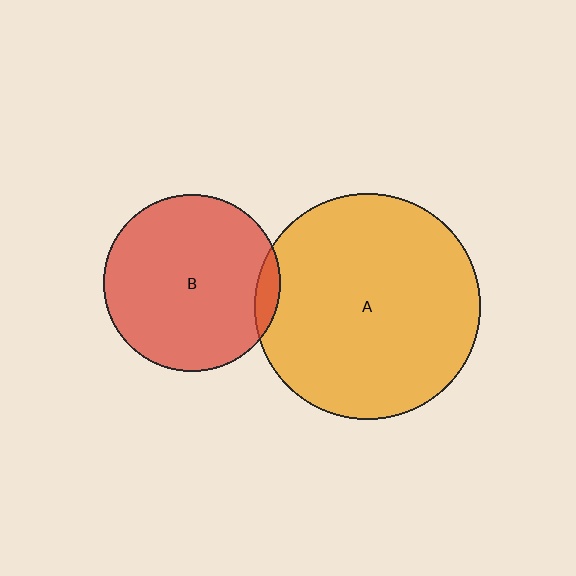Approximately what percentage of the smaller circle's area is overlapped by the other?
Approximately 5%.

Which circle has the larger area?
Circle A (orange).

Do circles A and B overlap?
Yes.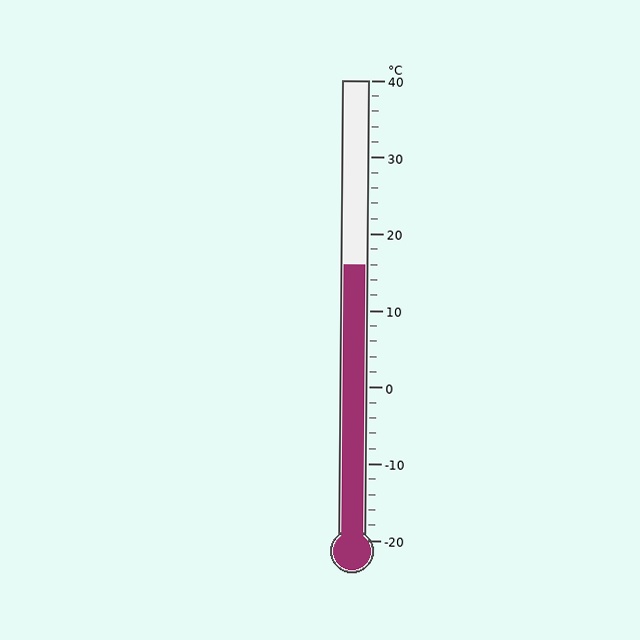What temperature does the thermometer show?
The thermometer shows approximately 16°C.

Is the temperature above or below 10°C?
The temperature is above 10°C.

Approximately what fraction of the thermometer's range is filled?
The thermometer is filled to approximately 60% of its range.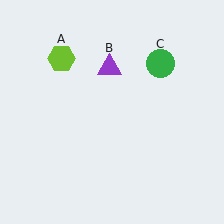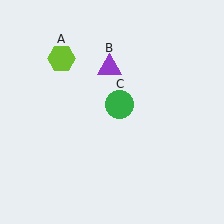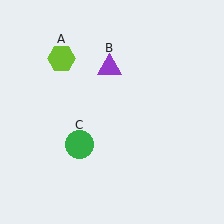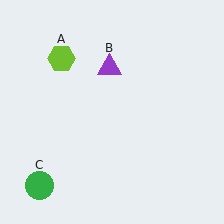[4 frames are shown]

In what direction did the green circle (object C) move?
The green circle (object C) moved down and to the left.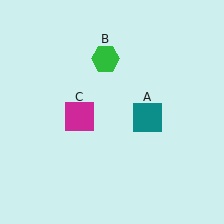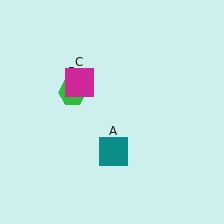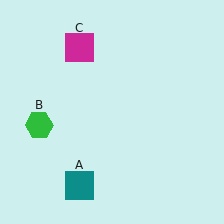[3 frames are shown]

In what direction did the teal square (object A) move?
The teal square (object A) moved down and to the left.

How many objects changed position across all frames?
3 objects changed position: teal square (object A), green hexagon (object B), magenta square (object C).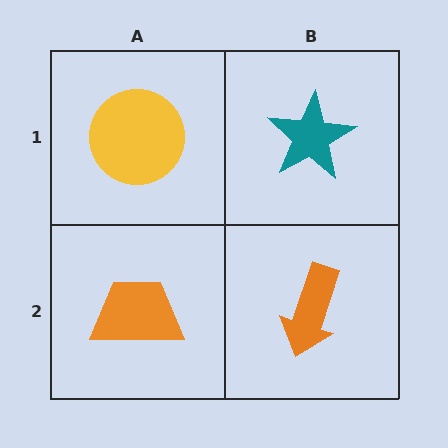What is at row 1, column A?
A yellow circle.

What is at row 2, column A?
An orange trapezoid.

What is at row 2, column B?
An orange arrow.